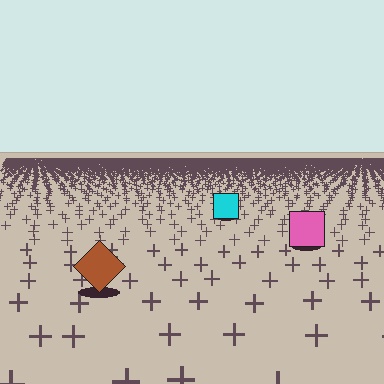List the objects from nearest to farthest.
From nearest to farthest: the brown diamond, the pink square, the cyan square.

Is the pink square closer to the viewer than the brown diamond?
No. The brown diamond is closer — you can tell from the texture gradient: the ground texture is coarser near it.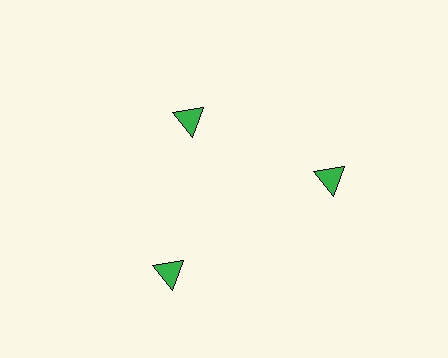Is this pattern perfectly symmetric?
No. The 3 green triangles are arranged in a ring, but one element near the 11 o'clock position is pulled inward toward the center, breaking the 3-fold rotational symmetry.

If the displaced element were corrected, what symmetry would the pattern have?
It would have 3-fold rotational symmetry — the pattern would map onto itself every 120 degrees.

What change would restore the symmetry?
The symmetry would be restored by moving it outward, back onto the ring so that all 3 triangles sit at equal angles and equal distance from the center.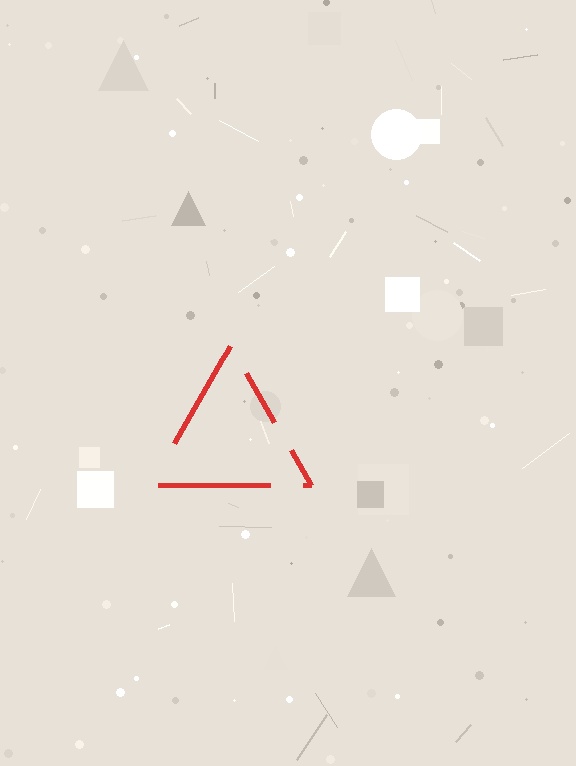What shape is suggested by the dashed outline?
The dashed outline suggests a triangle.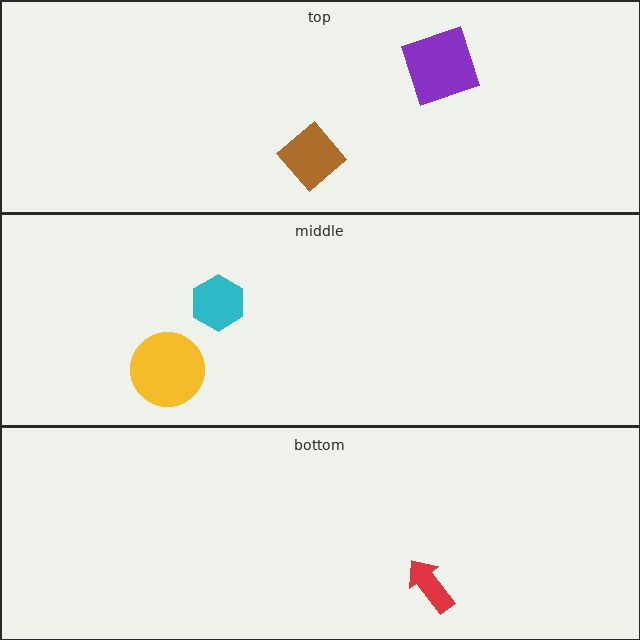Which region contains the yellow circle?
The middle region.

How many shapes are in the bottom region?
1.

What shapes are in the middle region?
The cyan hexagon, the yellow circle.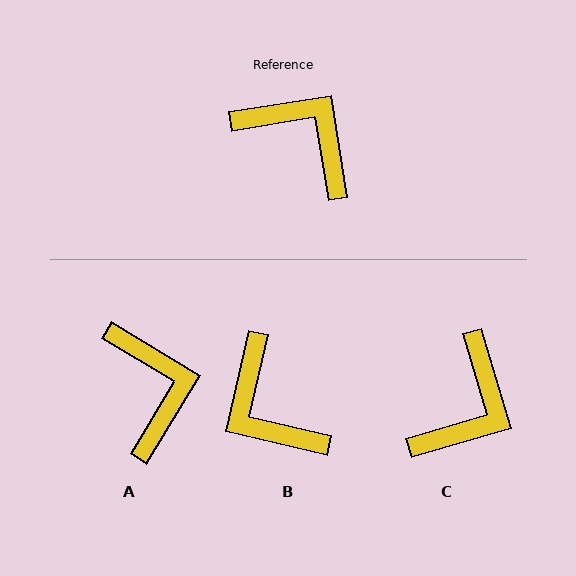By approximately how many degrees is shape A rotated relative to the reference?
Approximately 40 degrees clockwise.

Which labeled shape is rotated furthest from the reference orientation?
B, about 158 degrees away.